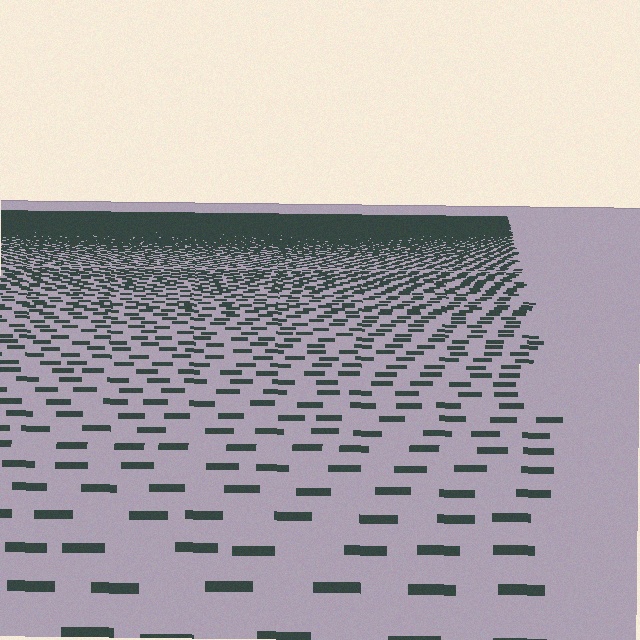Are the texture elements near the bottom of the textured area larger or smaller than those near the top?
Larger. Near the bottom, elements are closer to the viewer and appear at a bigger on-screen size.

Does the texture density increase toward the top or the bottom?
Density increases toward the top.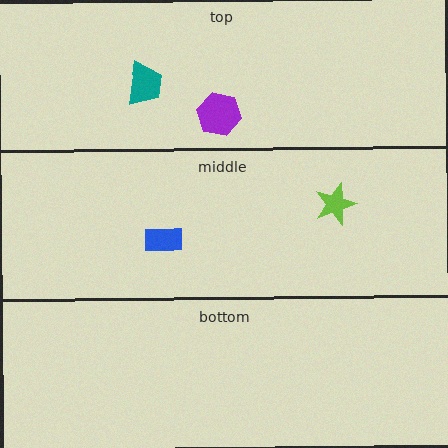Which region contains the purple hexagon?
The top region.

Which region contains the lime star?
The middle region.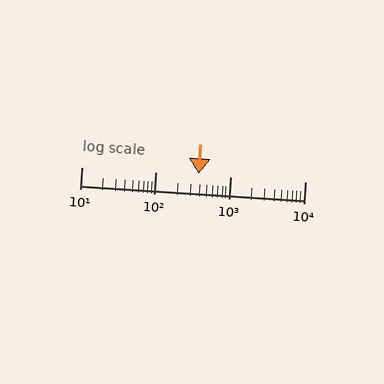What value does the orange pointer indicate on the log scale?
The pointer indicates approximately 370.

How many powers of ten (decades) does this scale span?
The scale spans 3 decades, from 10 to 10000.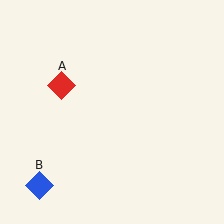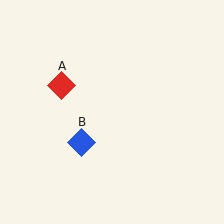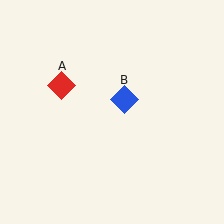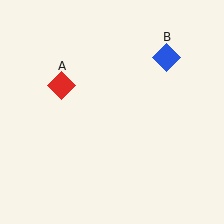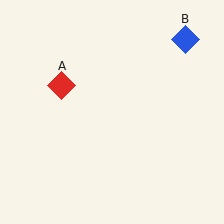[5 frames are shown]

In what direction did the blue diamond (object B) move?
The blue diamond (object B) moved up and to the right.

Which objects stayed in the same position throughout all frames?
Red diamond (object A) remained stationary.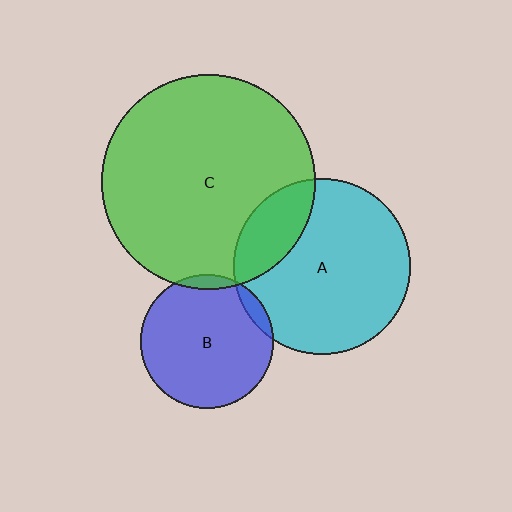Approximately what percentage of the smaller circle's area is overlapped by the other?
Approximately 5%.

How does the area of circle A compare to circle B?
Approximately 1.8 times.